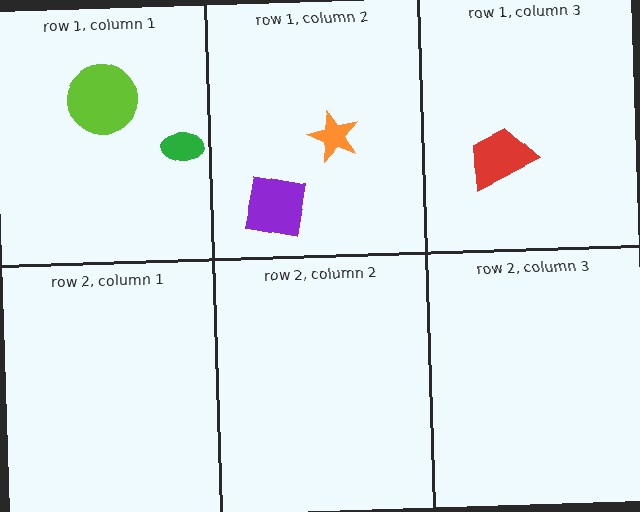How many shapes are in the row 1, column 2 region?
2.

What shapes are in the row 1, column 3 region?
The red trapezoid.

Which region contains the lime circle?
The row 1, column 1 region.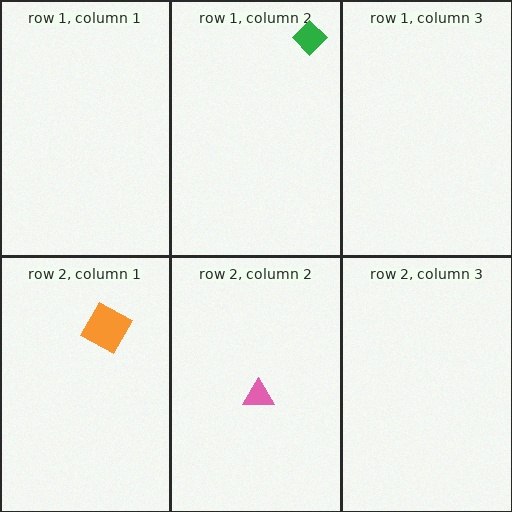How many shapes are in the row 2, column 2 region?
1.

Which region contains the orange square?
The row 2, column 1 region.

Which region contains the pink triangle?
The row 2, column 2 region.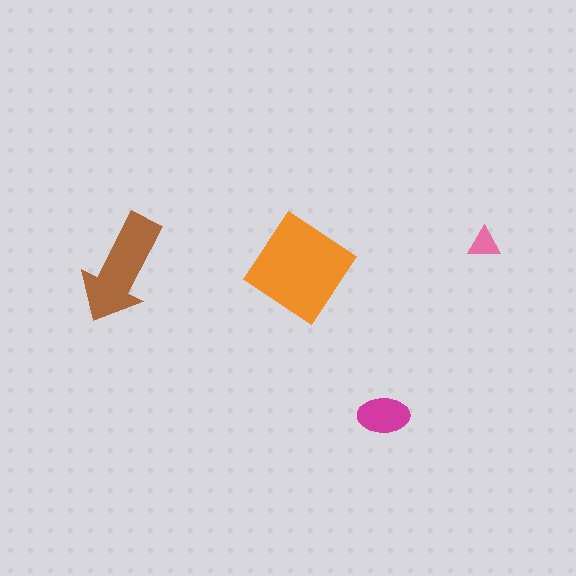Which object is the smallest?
The pink triangle.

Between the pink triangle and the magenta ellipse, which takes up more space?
The magenta ellipse.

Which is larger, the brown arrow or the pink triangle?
The brown arrow.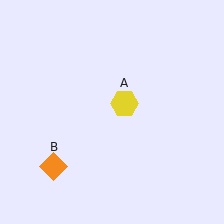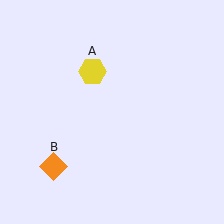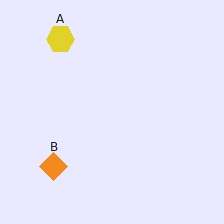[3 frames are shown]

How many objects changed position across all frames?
1 object changed position: yellow hexagon (object A).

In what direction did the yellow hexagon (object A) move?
The yellow hexagon (object A) moved up and to the left.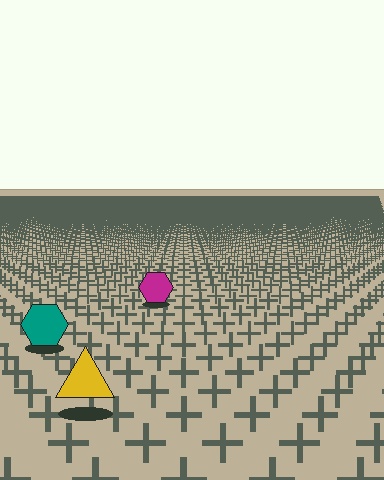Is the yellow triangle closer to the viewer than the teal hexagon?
Yes. The yellow triangle is closer — you can tell from the texture gradient: the ground texture is coarser near it.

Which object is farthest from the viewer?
The magenta hexagon is farthest from the viewer. It appears smaller and the ground texture around it is denser.